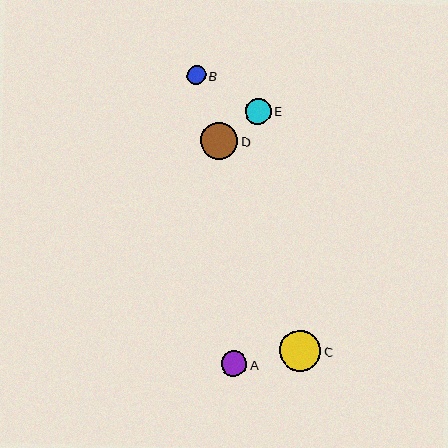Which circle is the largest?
Circle C is the largest with a size of approximately 41 pixels.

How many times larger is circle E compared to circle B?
Circle E is approximately 1.4 times the size of circle B.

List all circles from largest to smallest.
From largest to smallest: C, D, E, A, B.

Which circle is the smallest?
Circle B is the smallest with a size of approximately 19 pixels.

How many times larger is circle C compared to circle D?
Circle C is approximately 1.1 times the size of circle D.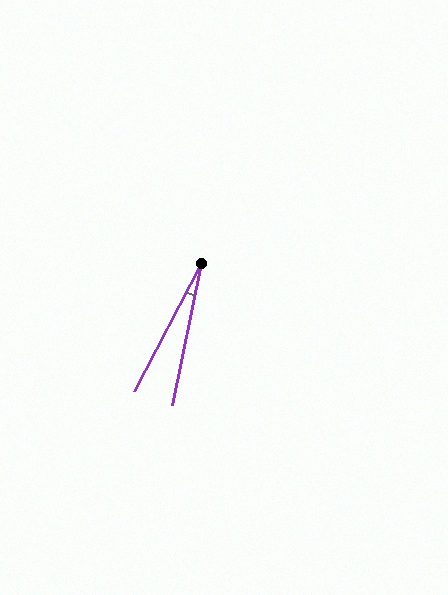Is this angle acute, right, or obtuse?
It is acute.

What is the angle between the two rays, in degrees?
Approximately 16 degrees.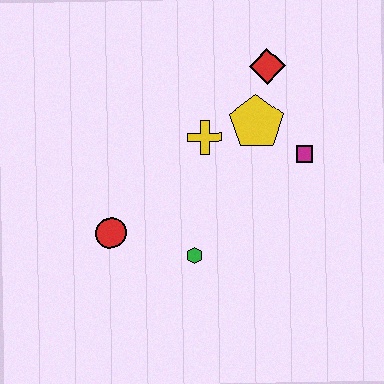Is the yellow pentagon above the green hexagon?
Yes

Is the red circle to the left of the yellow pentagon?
Yes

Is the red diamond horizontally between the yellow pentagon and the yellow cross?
No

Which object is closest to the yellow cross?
The yellow pentagon is closest to the yellow cross.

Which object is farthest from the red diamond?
The red circle is farthest from the red diamond.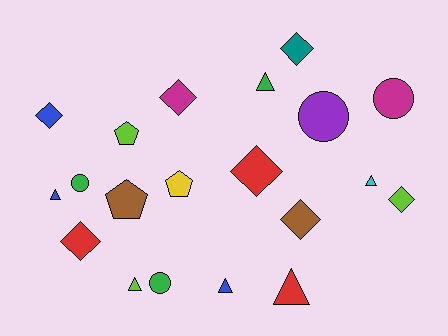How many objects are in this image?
There are 20 objects.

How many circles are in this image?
There are 4 circles.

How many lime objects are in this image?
There are 3 lime objects.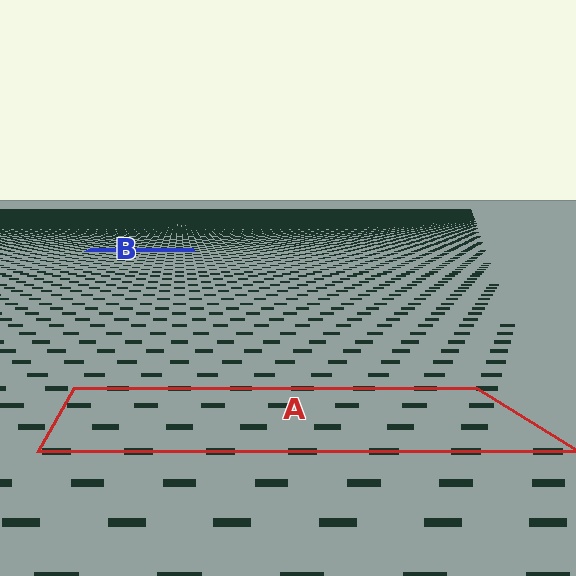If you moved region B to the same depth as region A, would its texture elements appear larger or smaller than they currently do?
They would appear larger. At a closer depth, the same texture elements are projected at a bigger on-screen size.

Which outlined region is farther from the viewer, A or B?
Region B is farther from the viewer — the texture elements inside it appear smaller and more densely packed.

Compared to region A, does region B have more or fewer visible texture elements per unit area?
Region B has more texture elements per unit area — they are packed more densely because it is farther away.